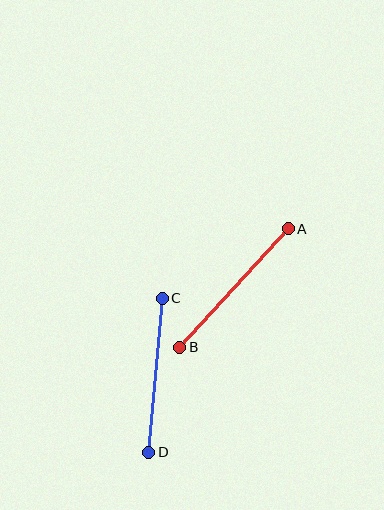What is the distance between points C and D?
The distance is approximately 154 pixels.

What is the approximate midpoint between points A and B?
The midpoint is at approximately (234, 288) pixels.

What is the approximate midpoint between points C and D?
The midpoint is at approximately (155, 375) pixels.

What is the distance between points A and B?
The distance is approximately 161 pixels.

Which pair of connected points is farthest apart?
Points A and B are farthest apart.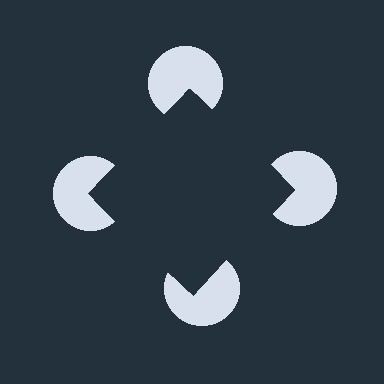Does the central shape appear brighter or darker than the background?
It typically appears slightly darker than the background, even though no actual brightness change is drawn.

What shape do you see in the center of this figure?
An illusory square — its edges are inferred from the aligned wedge cuts in the pac-man discs, not physically drawn.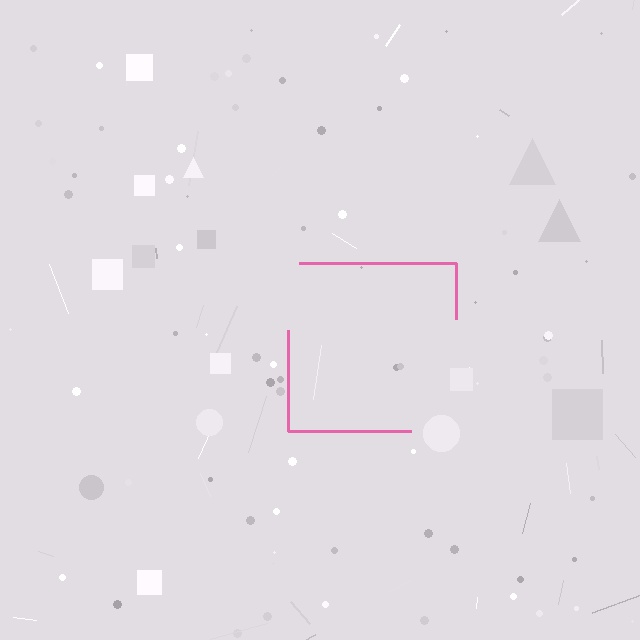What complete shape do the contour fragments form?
The contour fragments form a square.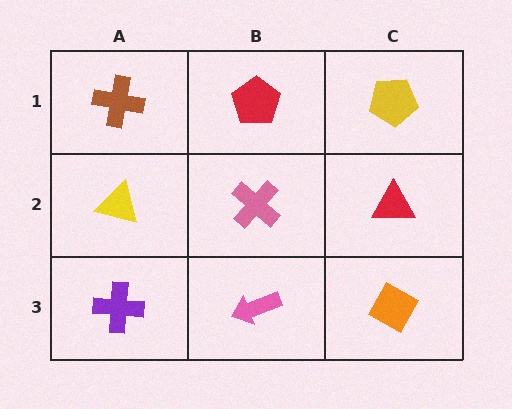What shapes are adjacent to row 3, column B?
A pink cross (row 2, column B), a purple cross (row 3, column A), an orange diamond (row 3, column C).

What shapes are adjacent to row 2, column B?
A red pentagon (row 1, column B), a pink arrow (row 3, column B), a yellow triangle (row 2, column A), a red triangle (row 2, column C).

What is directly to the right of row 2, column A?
A pink cross.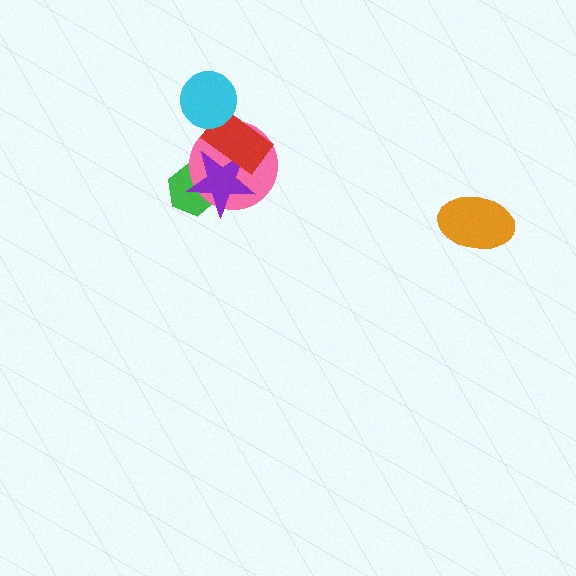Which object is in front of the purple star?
The red rectangle is in front of the purple star.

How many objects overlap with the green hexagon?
2 objects overlap with the green hexagon.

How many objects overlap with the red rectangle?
3 objects overlap with the red rectangle.